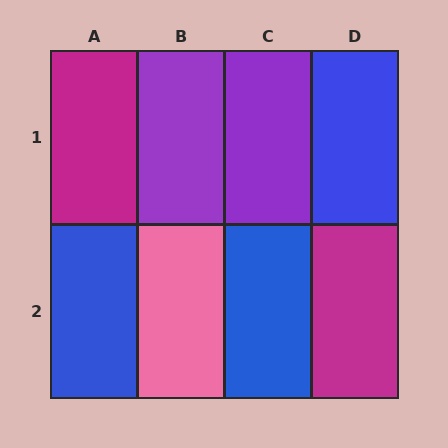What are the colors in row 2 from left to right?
Blue, pink, blue, magenta.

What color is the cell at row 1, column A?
Magenta.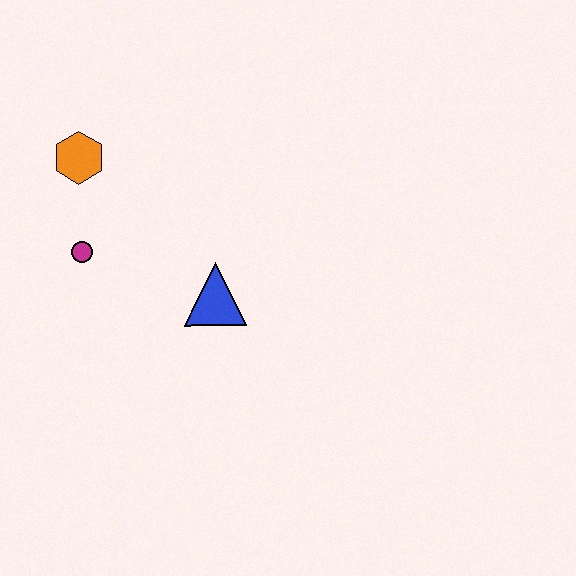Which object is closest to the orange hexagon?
The magenta circle is closest to the orange hexagon.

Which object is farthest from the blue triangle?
The orange hexagon is farthest from the blue triangle.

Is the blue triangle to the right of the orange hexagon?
Yes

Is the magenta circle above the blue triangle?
Yes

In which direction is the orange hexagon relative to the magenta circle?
The orange hexagon is above the magenta circle.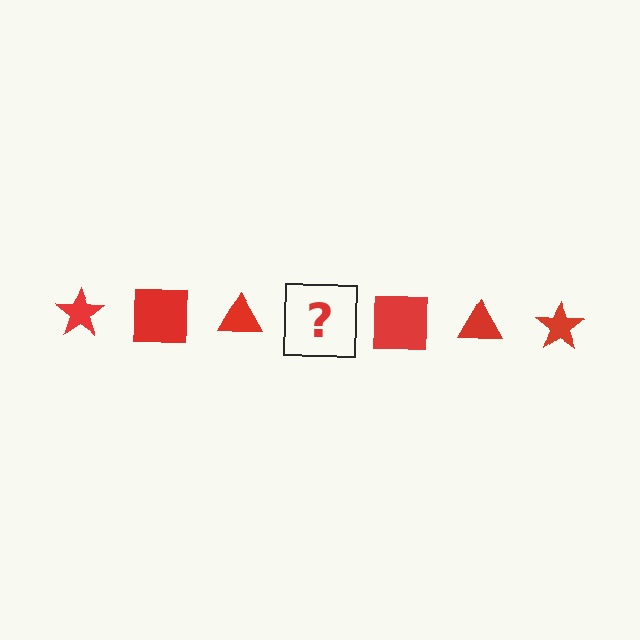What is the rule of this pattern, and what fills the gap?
The rule is that the pattern cycles through star, square, triangle shapes in red. The gap should be filled with a red star.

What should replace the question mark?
The question mark should be replaced with a red star.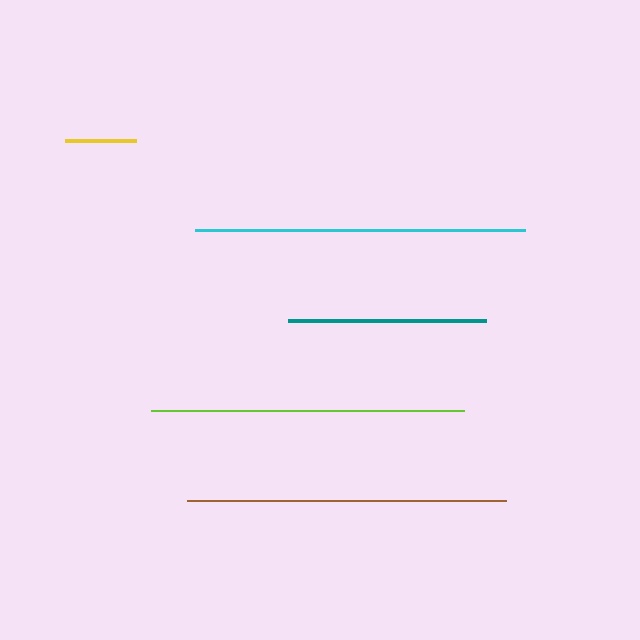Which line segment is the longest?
The cyan line is the longest at approximately 330 pixels.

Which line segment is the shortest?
The yellow line is the shortest at approximately 71 pixels.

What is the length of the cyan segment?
The cyan segment is approximately 330 pixels long.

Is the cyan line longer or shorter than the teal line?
The cyan line is longer than the teal line.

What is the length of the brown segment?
The brown segment is approximately 319 pixels long.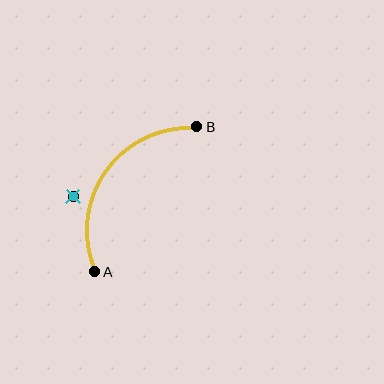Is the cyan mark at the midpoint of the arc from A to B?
No — the cyan mark does not lie on the arc at all. It sits slightly outside the curve.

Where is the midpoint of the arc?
The arc midpoint is the point on the curve farthest from the straight line joining A and B. It sits above and to the left of that line.